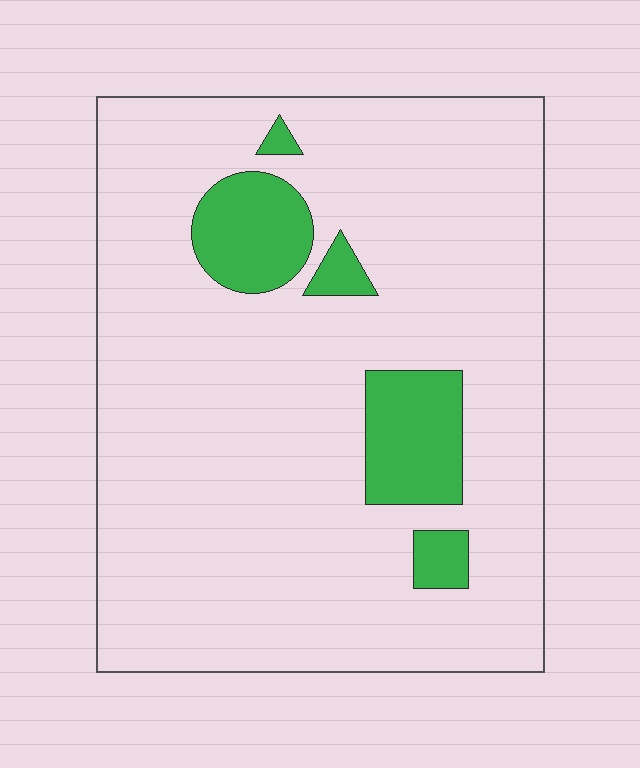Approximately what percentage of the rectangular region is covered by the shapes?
Approximately 10%.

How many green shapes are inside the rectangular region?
5.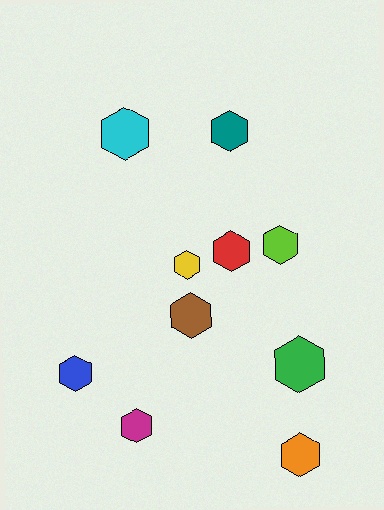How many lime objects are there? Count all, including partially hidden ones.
There is 1 lime object.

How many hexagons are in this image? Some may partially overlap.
There are 10 hexagons.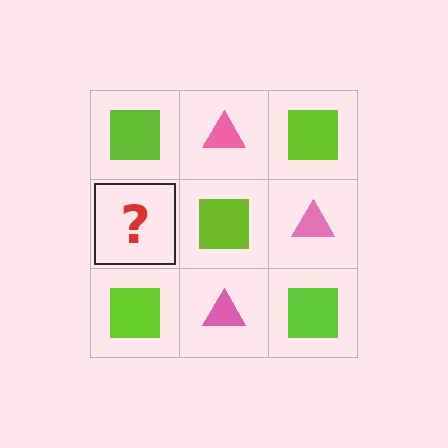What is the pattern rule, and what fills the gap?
The rule is that it alternates lime square and pink triangle in a checkerboard pattern. The gap should be filled with a pink triangle.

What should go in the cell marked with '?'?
The missing cell should contain a pink triangle.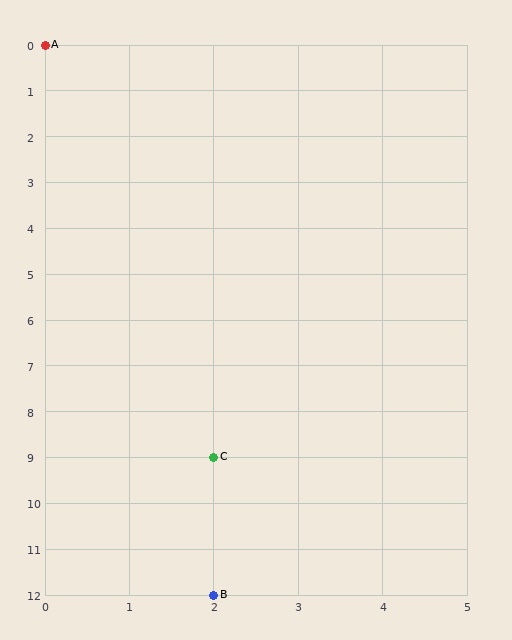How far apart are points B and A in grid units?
Points B and A are 2 columns and 12 rows apart (about 12.2 grid units diagonally).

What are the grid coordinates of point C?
Point C is at grid coordinates (2, 9).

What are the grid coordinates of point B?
Point B is at grid coordinates (2, 12).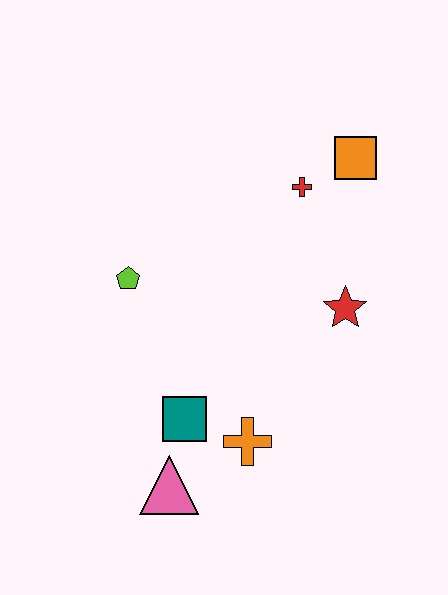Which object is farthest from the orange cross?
The orange square is farthest from the orange cross.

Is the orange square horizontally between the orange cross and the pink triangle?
No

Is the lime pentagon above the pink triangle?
Yes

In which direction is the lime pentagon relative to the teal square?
The lime pentagon is above the teal square.